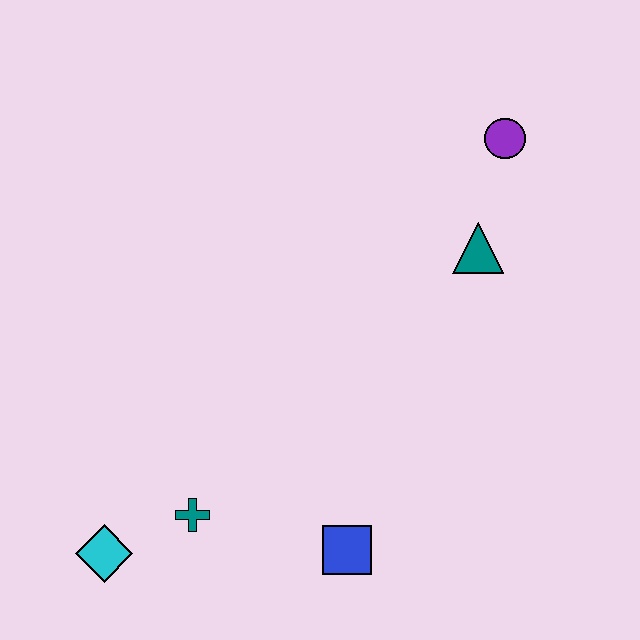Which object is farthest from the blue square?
The purple circle is farthest from the blue square.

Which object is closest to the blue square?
The teal cross is closest to the blue square.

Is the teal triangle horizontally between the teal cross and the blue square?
No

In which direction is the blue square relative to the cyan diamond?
The blue square is to the right of the cyan diamond.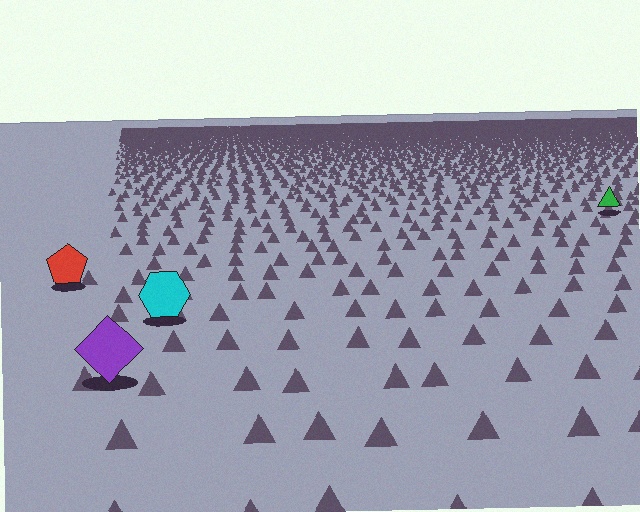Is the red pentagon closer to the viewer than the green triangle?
Yes. The red pentagon is closer — you can tell from the texture gradient: the ground texture is coarser near it.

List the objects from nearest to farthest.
From nearest to farthest: the purple diamond, the cyan hexagon, the red pentagon, the green triangle.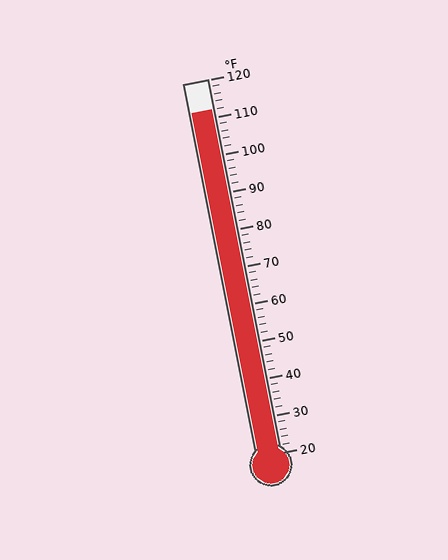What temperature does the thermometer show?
The thermometer shows approximately 112°F.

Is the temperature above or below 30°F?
The temperature is above 30°F.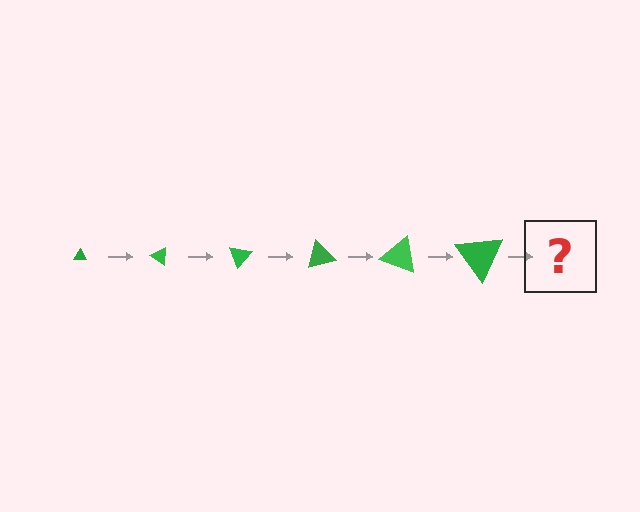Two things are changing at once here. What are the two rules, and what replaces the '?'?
The two rules are that the triangle grows larger each step and it rotates 35 degrees each step. The '?' should be a triangle, larger than the previous one and rotated 210 degrees from the start.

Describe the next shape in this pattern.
It should be a triangle, larger than the previous one and rotated 210 degrees from the start.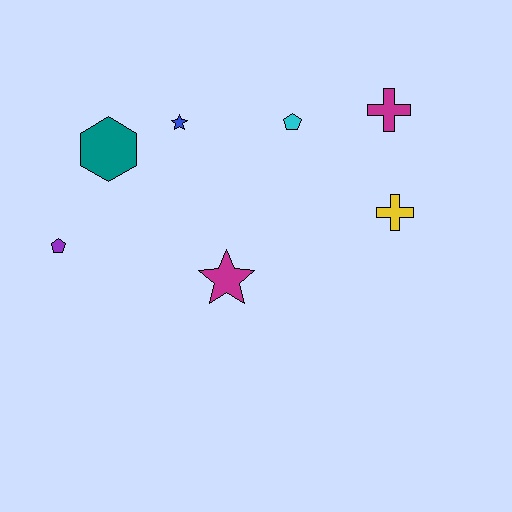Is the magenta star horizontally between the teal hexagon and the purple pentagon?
No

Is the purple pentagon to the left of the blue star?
Yes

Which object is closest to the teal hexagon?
The blue star is closest to the teal hexagon.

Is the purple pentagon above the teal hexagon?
No